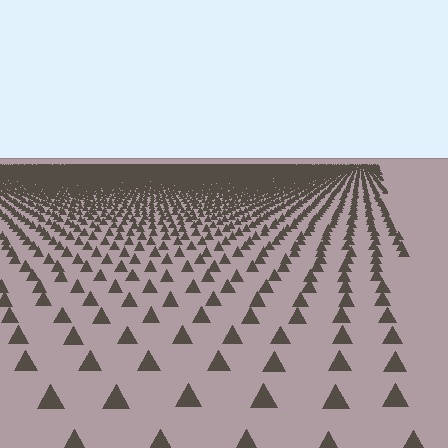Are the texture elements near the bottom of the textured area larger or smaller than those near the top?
Larger. Near the bottom, elements are closer to the viewer and appear at a bigger on-screen size.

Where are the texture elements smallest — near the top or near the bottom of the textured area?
Near the top.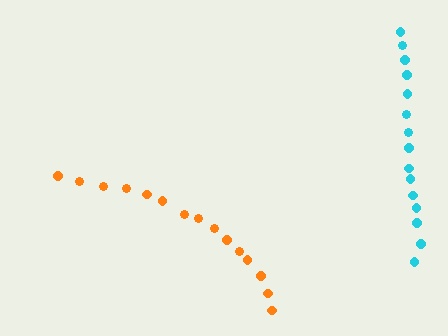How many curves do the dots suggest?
There are 2 distinct paths.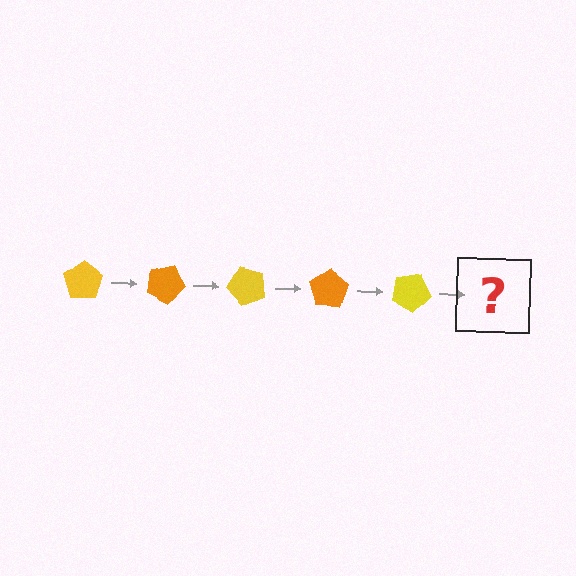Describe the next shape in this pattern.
It should be an orange pentagon, rotated 125 degrees from the start.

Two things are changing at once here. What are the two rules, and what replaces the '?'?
The two rules are that it rotates 25 degrees each step and the color cycles through yellow and orange. The '?' should be an orange pentagon, rotated 125 degrees from the start.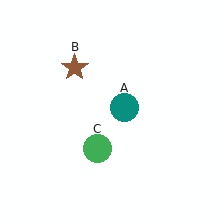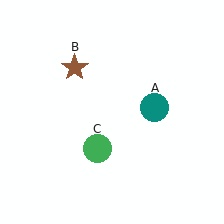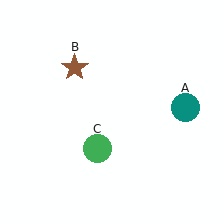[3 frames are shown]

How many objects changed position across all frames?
1 object changed position: teal circle (object A).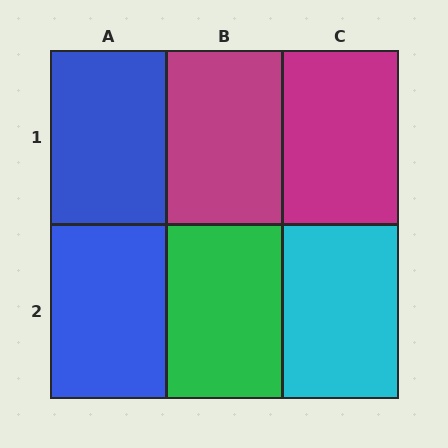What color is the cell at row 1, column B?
Magenta.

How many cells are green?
1 cell is green.